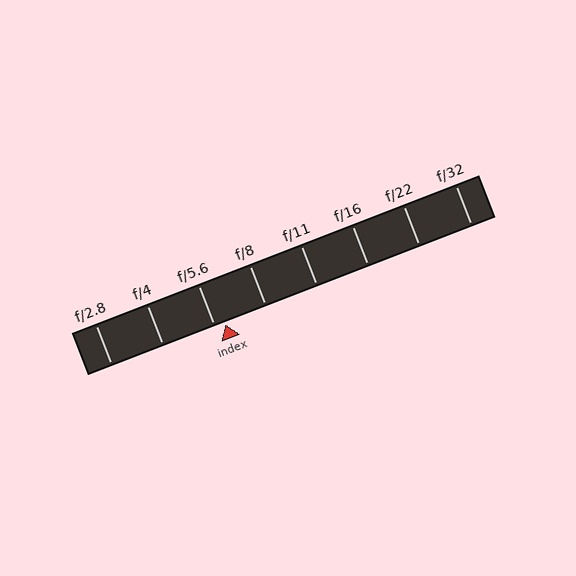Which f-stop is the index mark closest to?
The index mark is closest to f/5.6.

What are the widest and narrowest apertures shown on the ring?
The widest aperture shown is f/2.8 and the narrowest is f/32.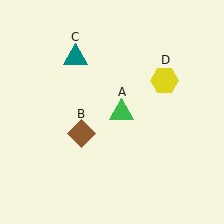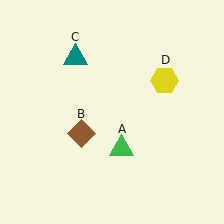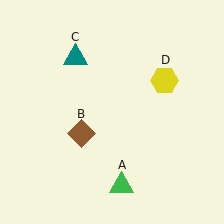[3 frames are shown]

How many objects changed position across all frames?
1 object changed position: green triangle (object A).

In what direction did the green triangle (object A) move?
The green triangle (object A) moved down.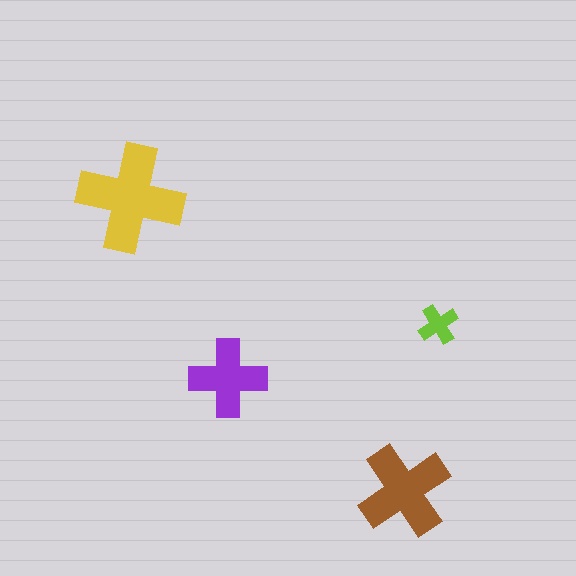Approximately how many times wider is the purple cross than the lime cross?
About 2 times wider.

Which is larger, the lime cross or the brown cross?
The brown one.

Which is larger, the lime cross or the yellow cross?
The yellow one.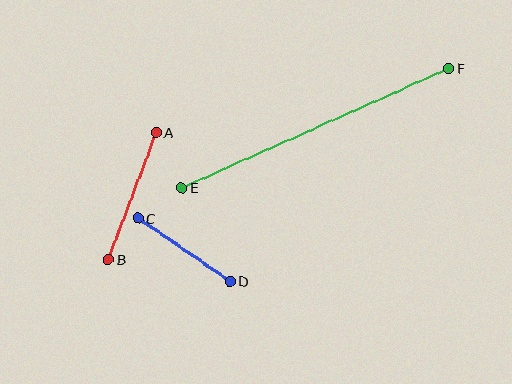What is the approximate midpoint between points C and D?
The midpoint is at approximately (184, 250) pixels.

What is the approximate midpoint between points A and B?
The midpoint is at approximately (132, 196) pixels.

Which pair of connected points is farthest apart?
Points E and F are farthest apart.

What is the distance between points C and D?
The distance is approximately 112 pixels.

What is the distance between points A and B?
The distance is approximately 135 pixels.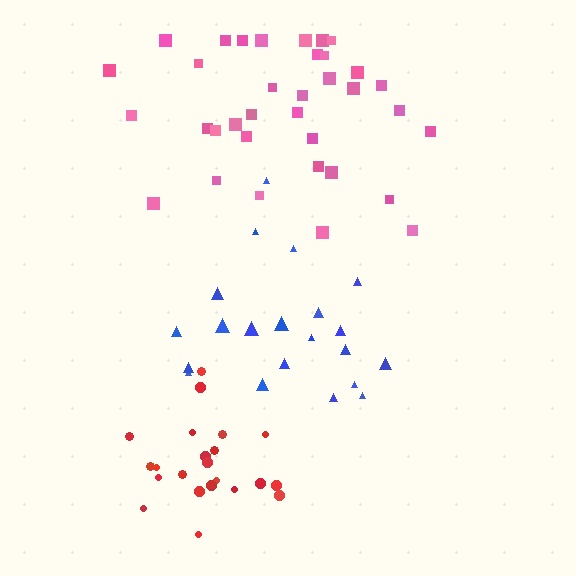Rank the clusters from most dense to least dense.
red, pink, blue.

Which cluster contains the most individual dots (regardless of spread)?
Pink (35).